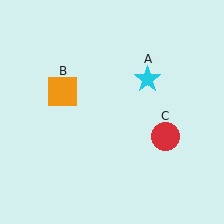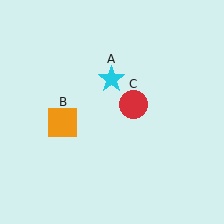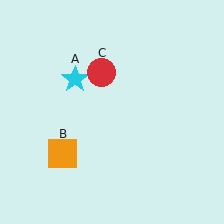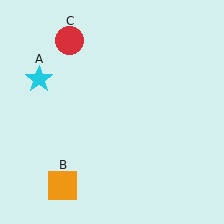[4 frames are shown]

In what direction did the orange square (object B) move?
The orange square (object B) moved down.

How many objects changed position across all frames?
3 objects changed position: cyan star (object A), orange square (object B), red circle (object C).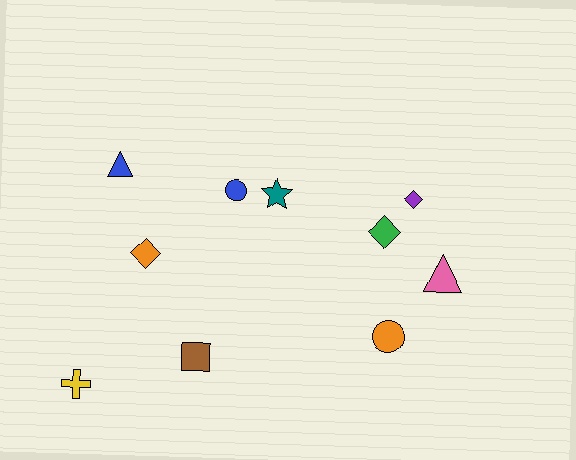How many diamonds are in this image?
There are 3 diamonds.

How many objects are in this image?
There are 10 objects.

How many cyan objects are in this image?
There are no cyan objects.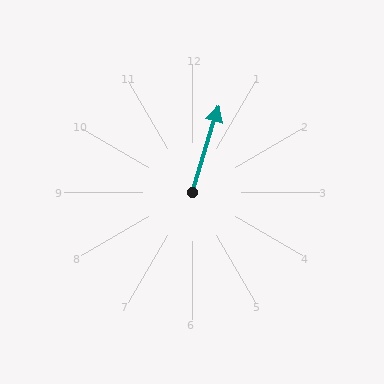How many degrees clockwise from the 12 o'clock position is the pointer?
Approximately 17 degrees.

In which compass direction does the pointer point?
North.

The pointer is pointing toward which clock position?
Roughly 1 o'clock.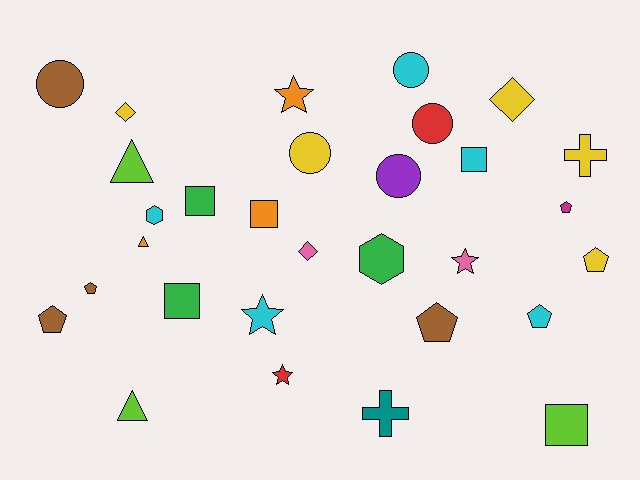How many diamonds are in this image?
There are 3 diamonds.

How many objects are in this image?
There are 30 objects.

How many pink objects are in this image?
There are 2 pink objects.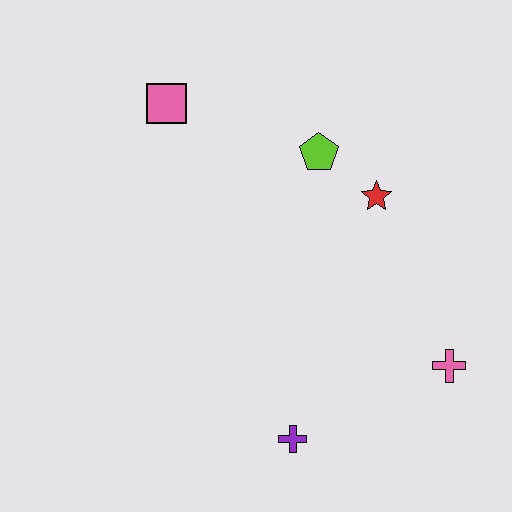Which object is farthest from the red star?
The purple cross is farthest from the red star.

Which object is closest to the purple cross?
The pink cross is closest to the purple cross.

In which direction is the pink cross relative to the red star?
The pink cross is below the red star.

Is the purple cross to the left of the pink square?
No